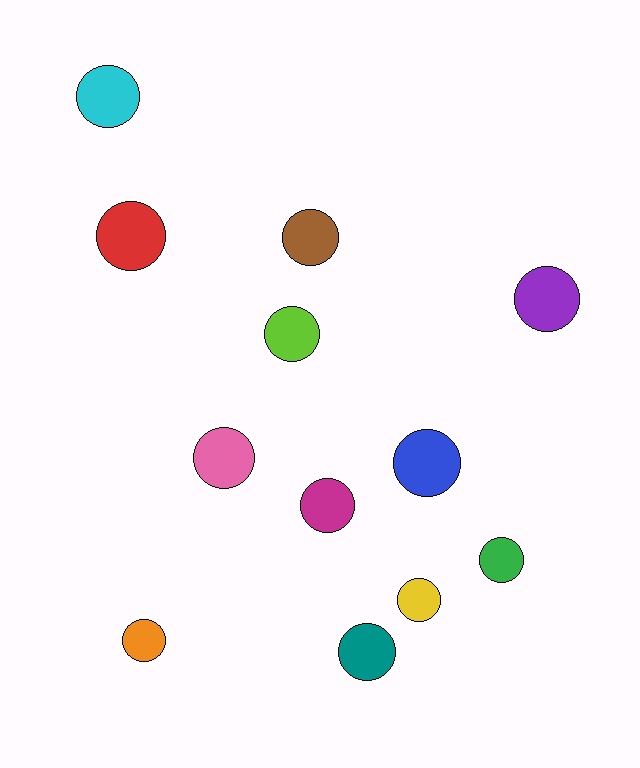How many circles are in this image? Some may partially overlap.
There are 12 circles.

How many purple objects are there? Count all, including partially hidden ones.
There is 1 purple object.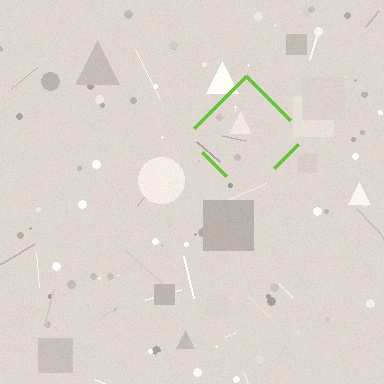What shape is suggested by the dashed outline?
The dashed outline suggests a diamond.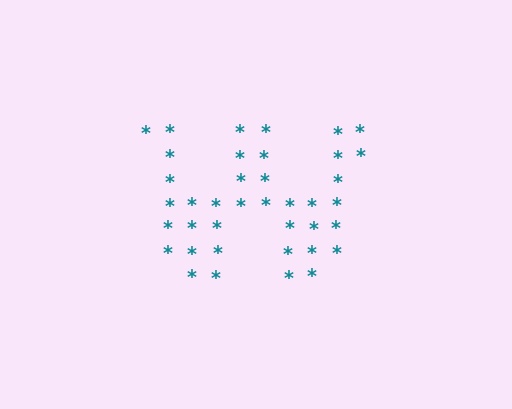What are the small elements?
The small elements are asterisks.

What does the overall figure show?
The overall figure shows the letter W.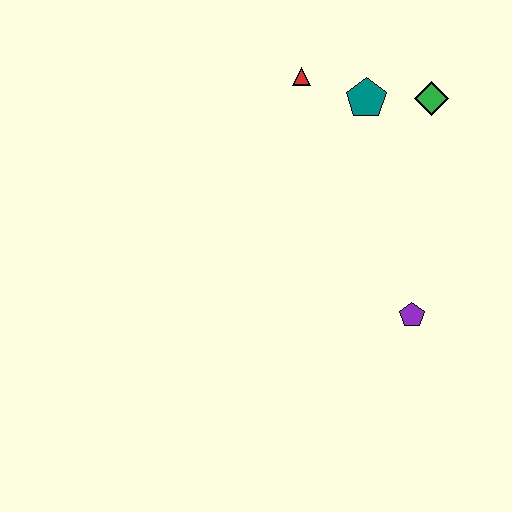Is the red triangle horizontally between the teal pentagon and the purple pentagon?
No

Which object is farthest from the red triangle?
The purple pentagon is farthest from the red triangle.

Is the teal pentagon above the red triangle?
No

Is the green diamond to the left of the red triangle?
No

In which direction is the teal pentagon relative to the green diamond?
The teal pentagon is to the left of the green diamond.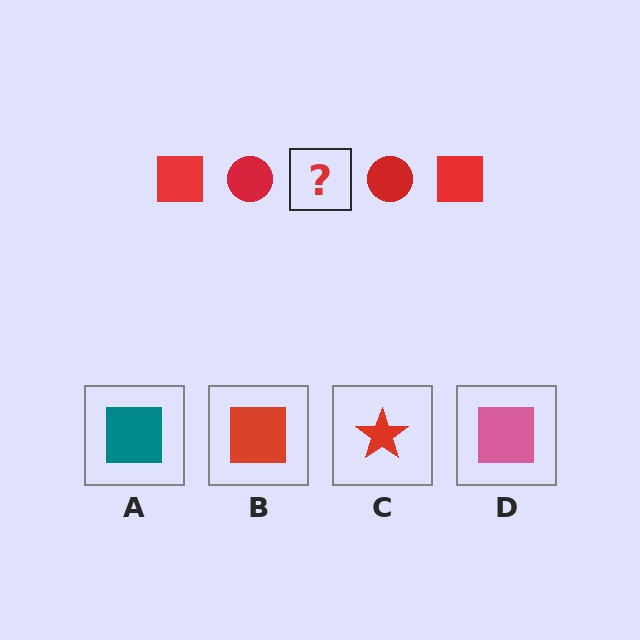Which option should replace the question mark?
Option B.